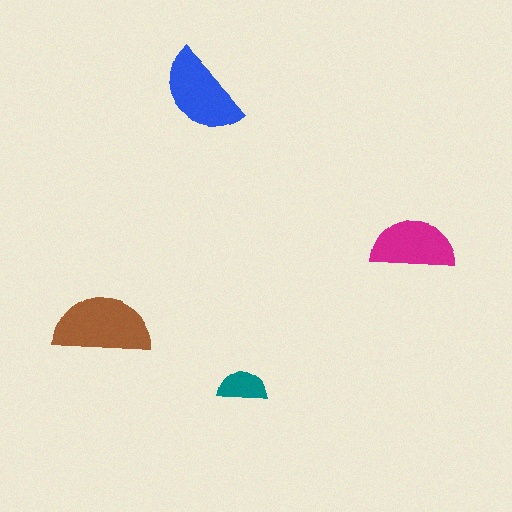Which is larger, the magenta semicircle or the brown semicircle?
The brown one.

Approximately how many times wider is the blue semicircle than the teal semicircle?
About 2 times wider.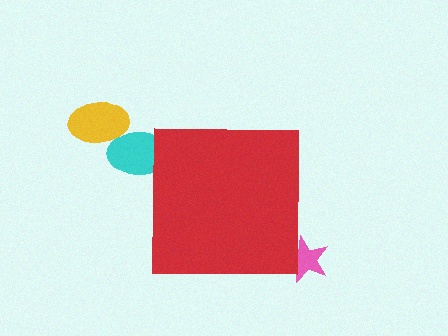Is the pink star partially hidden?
Yes, the pink star is partially hidden behind the red square.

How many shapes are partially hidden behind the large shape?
2 shapes are partially hidden.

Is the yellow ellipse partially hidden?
No, the yellow ellipse is fully visible.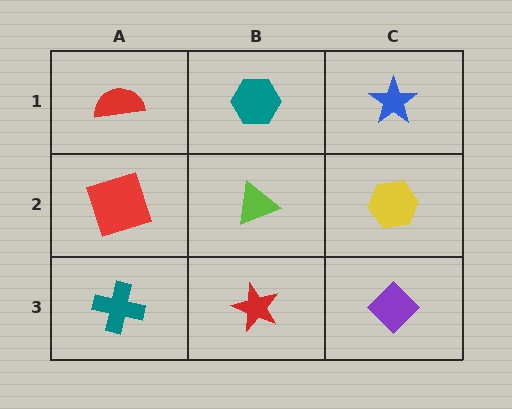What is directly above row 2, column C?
A blue star.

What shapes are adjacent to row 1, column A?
A red square (row 2, column A), a teal hexagon (row 1, column B).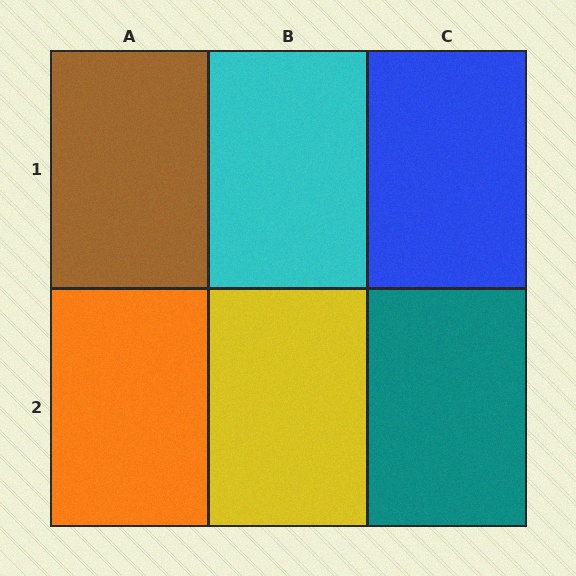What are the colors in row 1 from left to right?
Brown, cyan, blue.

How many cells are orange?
1 cell is orange.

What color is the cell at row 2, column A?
Orange.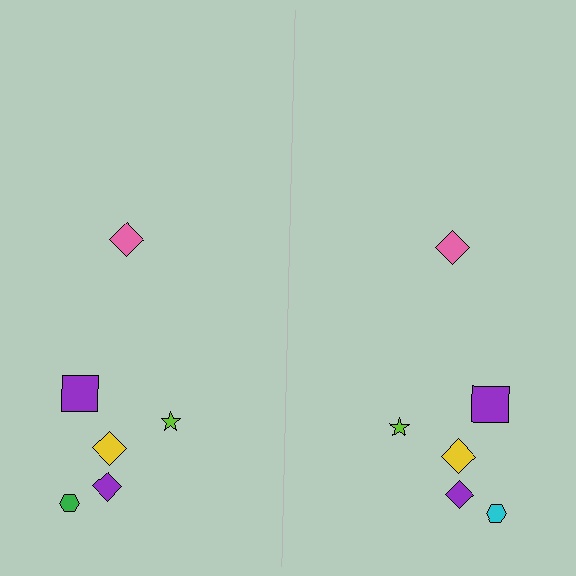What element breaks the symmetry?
The cyan hexagon on the right side breaks the symmetry — its mirror counterpart is green.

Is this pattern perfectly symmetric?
No, the pattern is not perfectly symmetric. The cyan hexagon on the right side breaks the symmetry — its mirror counterpart is green.